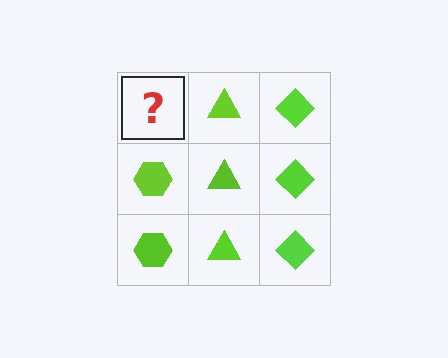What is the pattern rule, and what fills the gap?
The rule is that each column has a consistent shape. The gap should be filled with a lime hexagon.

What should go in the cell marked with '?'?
The missing cell should contain a lime hexagon.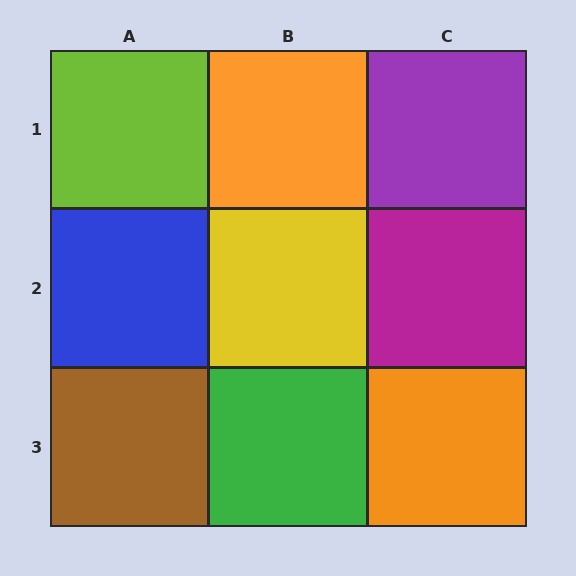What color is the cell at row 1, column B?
Orange.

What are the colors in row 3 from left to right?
Brown, green, orange.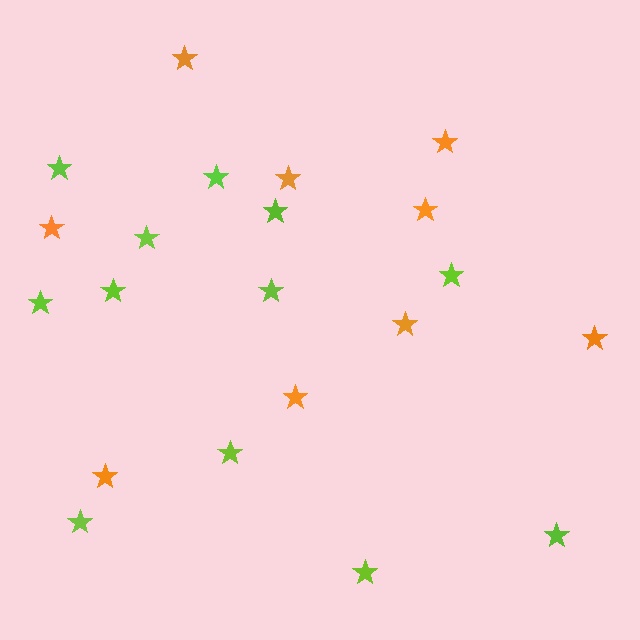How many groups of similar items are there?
There are 2 groups: one group of orange stars (9) and one group of lime stars (12).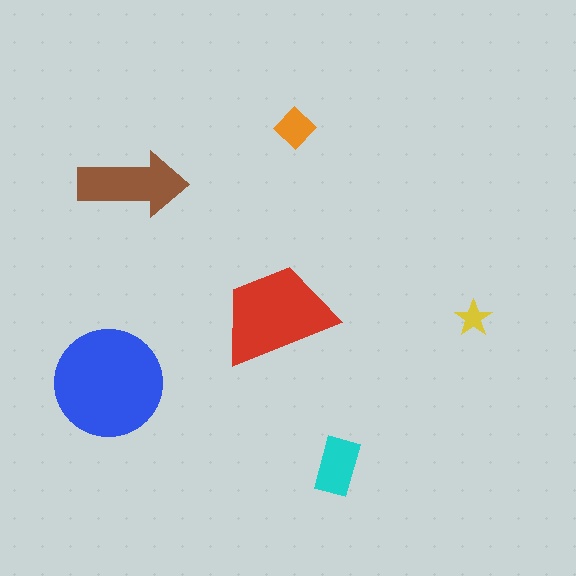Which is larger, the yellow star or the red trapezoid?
The red trapezoid.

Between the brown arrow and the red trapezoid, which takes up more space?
The red trapezoid.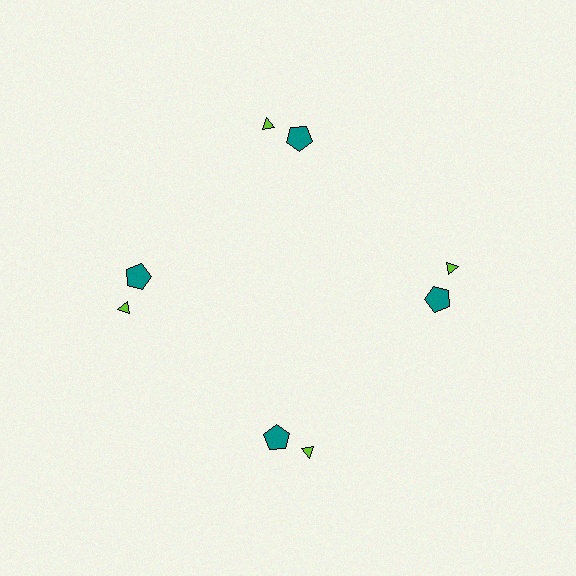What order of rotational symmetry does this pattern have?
This pattern has 4-fold rotational symmetry.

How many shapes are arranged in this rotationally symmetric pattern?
There are 8 shapes, arranged in 4 groups of 2.